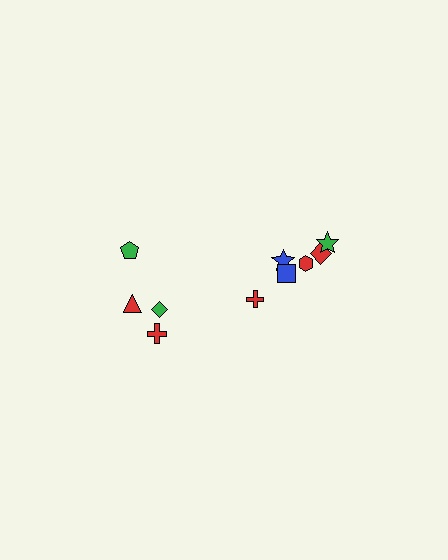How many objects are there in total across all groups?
There are 10 objects.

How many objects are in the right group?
There are 6 objects.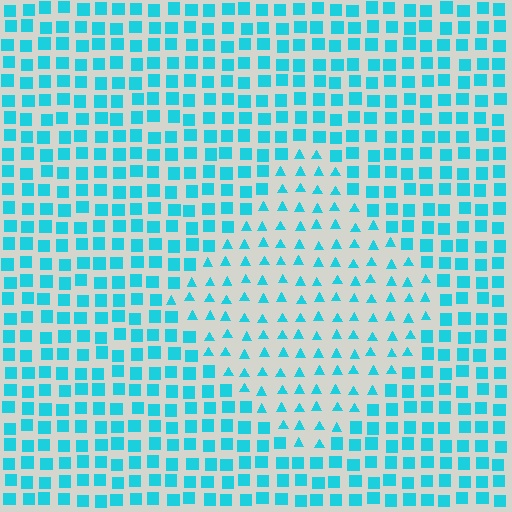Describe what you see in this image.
The image is filled with small cyan elements arranged in a uniform grid. A diamond-shaped region contains triangles, while the surrounding area contains squares. The boundary is defined purely by the change in element shape.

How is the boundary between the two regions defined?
The boundary is defined by a change in element shape: triangles inside vs. squares outside. All elements share the same color and spacing.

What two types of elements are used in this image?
The image uses triangles inside the diamond region and squares outside it.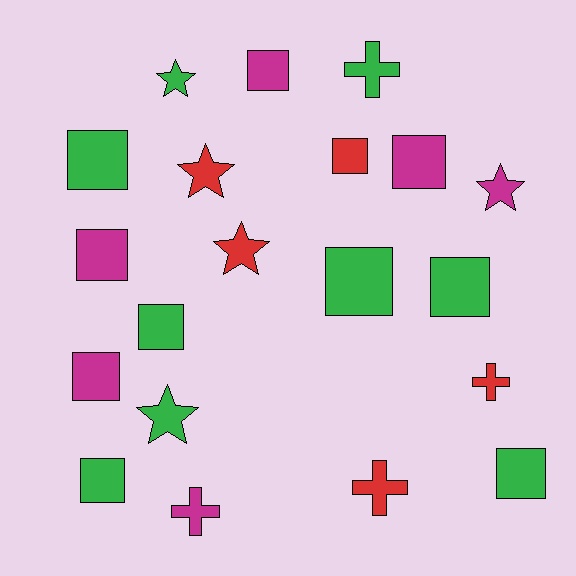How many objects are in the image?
There are 20 objects.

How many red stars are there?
There are 2 red stars.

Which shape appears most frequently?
Square, with 11 objects.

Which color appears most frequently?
Green, with 9 objects.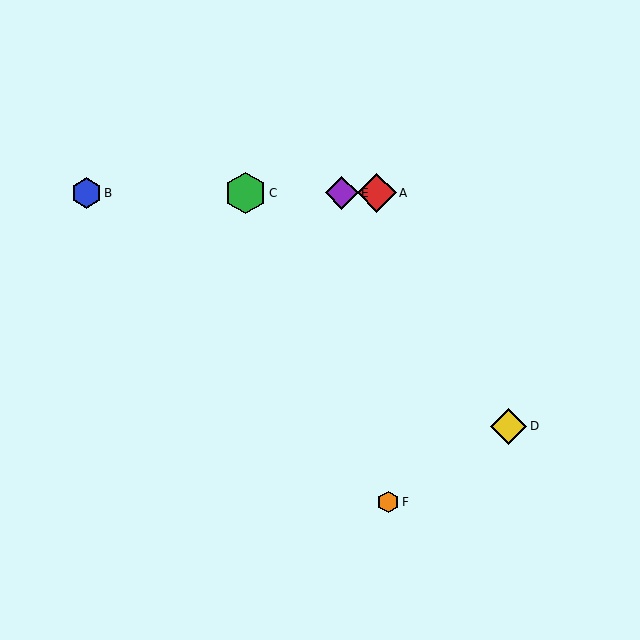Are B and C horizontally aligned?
Yes, both are at y≈193.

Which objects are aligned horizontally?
Objects A, B, C, E are aligned horizontally.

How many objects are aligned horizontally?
4 objects (A, B, C, E) are aligned horizontally.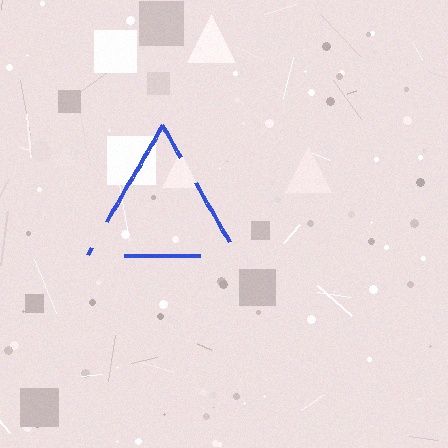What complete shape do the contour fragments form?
The contour fragments form a triangle.